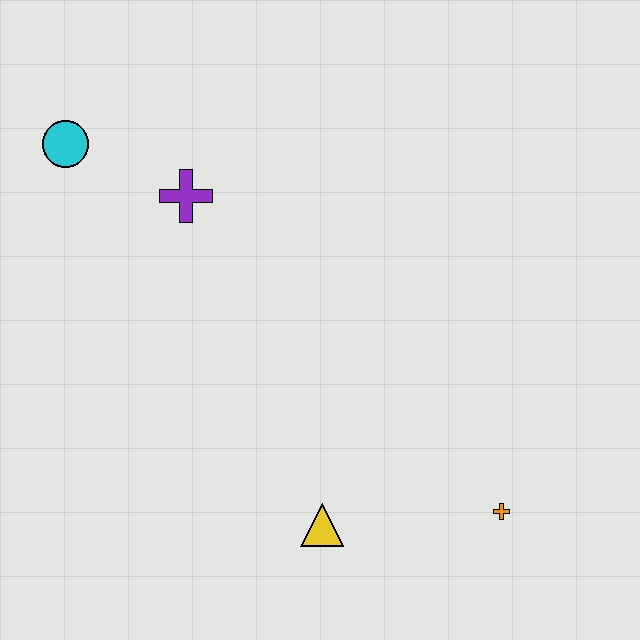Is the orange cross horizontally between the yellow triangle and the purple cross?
No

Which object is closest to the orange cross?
The yellow triangle is closest to the orange cross.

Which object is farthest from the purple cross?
The orange cross is farthest from the purple cross.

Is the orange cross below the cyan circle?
Yes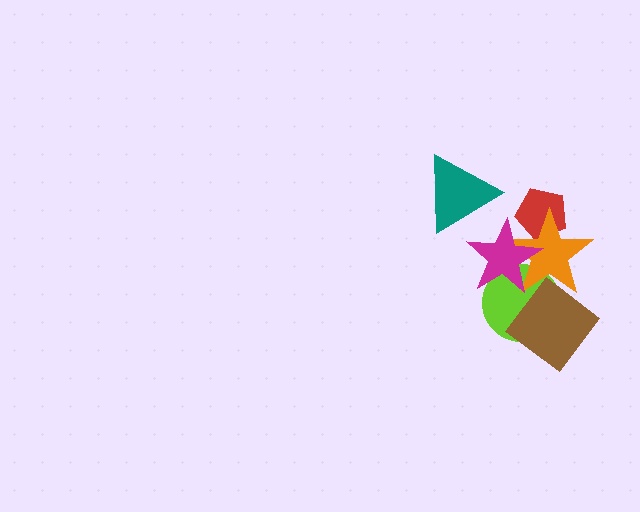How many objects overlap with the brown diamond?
2 objects overlap with the brown diamond.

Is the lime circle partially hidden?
Yes, it is partially covered by another shape.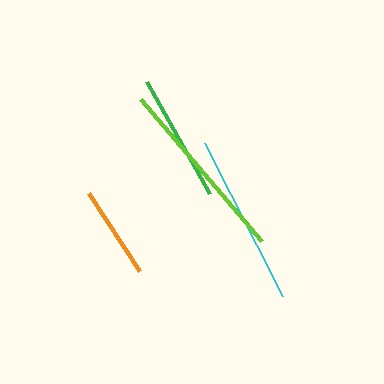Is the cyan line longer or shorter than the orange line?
The cyan line is longer than the orange line.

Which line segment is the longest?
The lime line is the longest at approximately 186 pixels.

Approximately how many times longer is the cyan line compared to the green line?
The cyan line is approximately 1.3 times the length of the green line.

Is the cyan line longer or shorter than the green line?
The cyan line is longer than the green line.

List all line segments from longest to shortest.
From longest to shortest: lime, cyan, green, orange.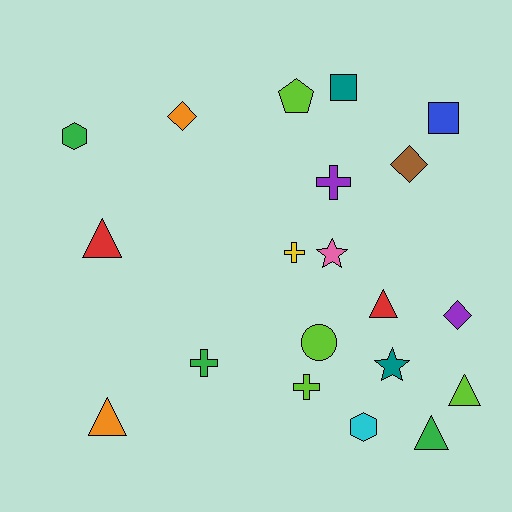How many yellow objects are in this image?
There is 1 yellow object.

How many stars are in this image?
There are 2 stars.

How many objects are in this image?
There are 20 objects.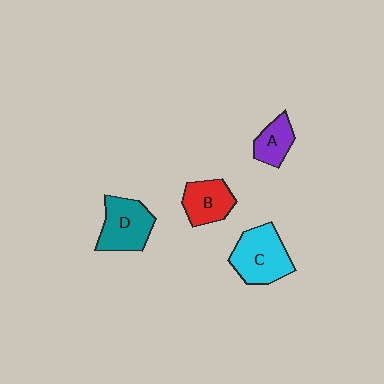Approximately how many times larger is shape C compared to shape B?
Approximately 1.4 times.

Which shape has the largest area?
Shape C (cyan).